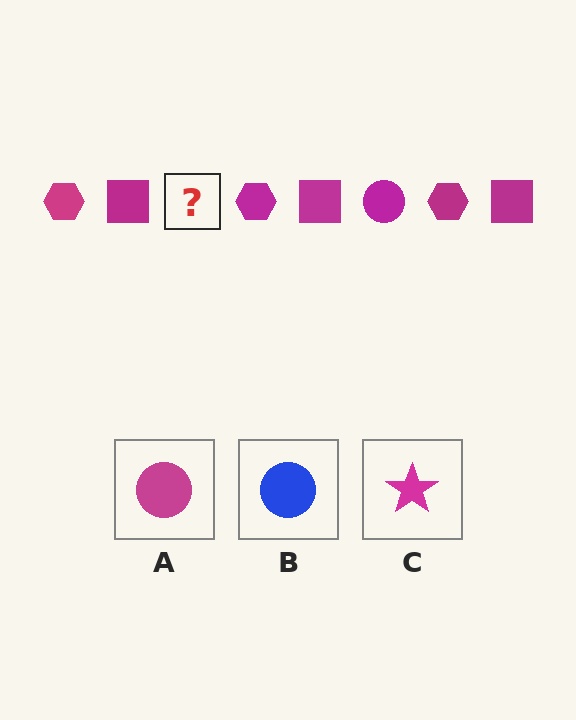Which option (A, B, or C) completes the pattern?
A.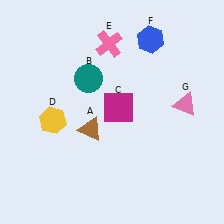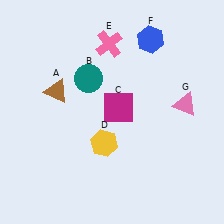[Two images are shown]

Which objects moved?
The objects that moved are: the brown triangle (A), the yellow hexagon (D).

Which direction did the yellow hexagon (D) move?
The yellow hexagon (D) moved right.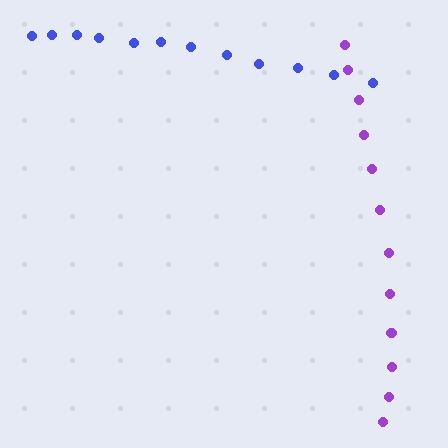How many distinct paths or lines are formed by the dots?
There are 2 distinct paths.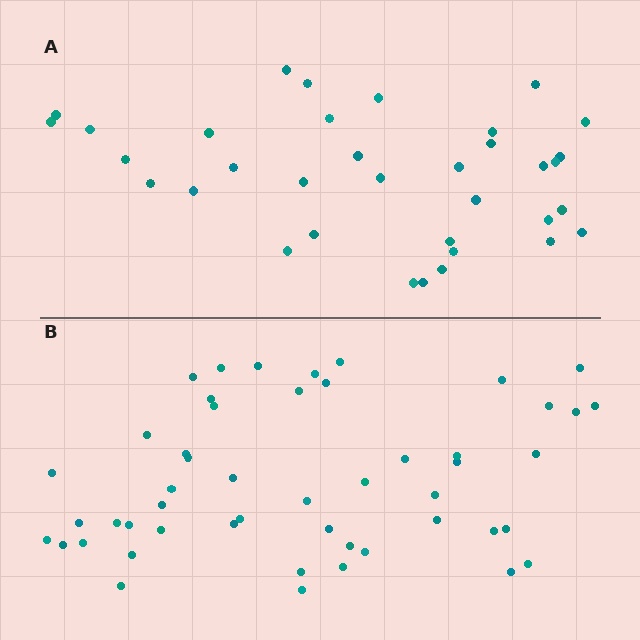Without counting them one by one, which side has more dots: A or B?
Region B (the bottom region) has more dots.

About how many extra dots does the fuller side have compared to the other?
Region B has approximately 15 more dots than region A.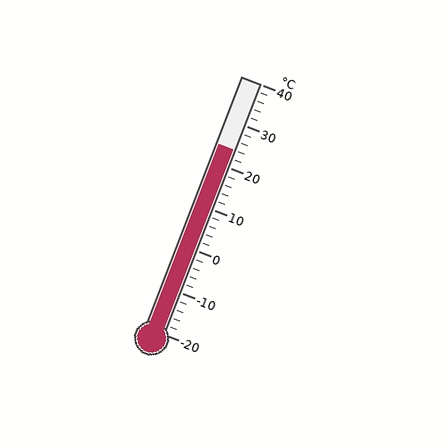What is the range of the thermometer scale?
The thermometer scale ranges from -20°C to 40°C.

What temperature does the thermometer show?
The thermometer shows approximately 24°C.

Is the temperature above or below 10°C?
The temperature is above 10°C.